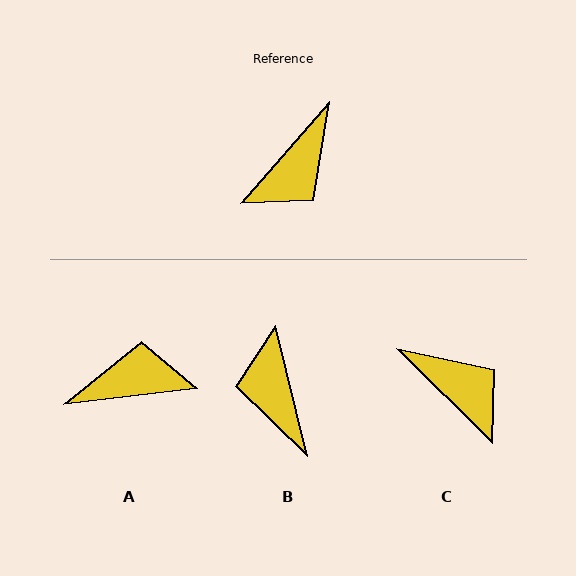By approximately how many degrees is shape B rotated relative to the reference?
Approximately 125 degrees clockwise.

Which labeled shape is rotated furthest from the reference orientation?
A, about 138 degrees away.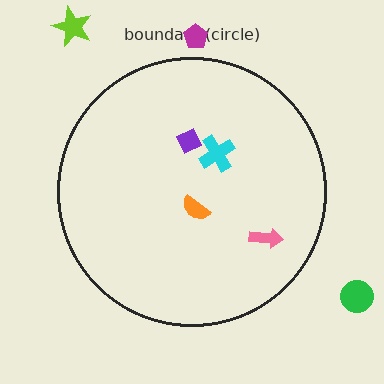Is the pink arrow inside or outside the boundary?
Inside.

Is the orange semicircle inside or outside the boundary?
Inside.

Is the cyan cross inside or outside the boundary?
Inside.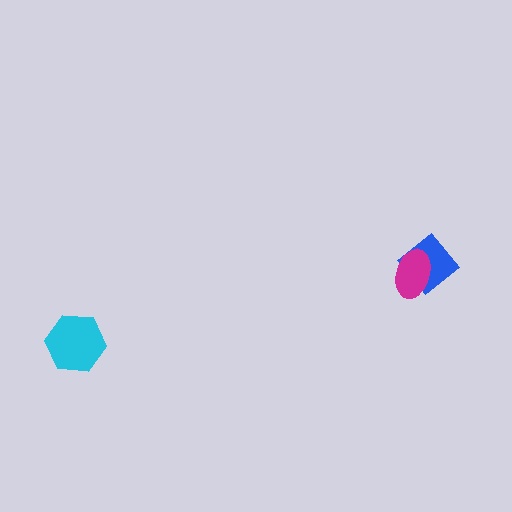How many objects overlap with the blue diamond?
1 object overlaps with the blue diamond.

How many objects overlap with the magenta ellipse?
1 object overlaps with the magenta ellipse.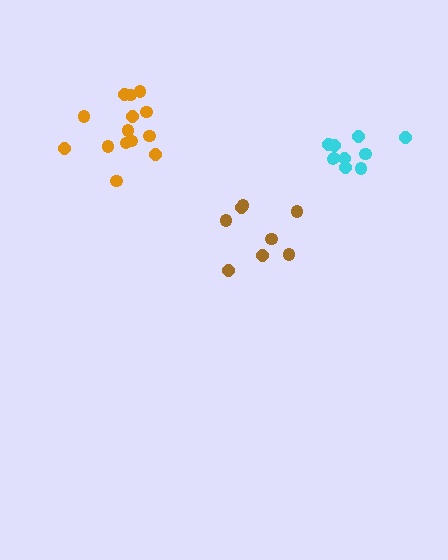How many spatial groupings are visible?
There are 3 spatial groupings.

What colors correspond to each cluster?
The clusters are colored: orange, brown, cyan.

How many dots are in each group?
Group 1: 14 dots, Group 2: 8 dots, Group 3: 10 dots (32 total).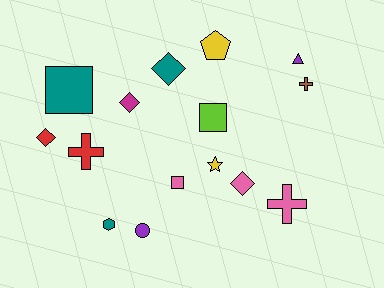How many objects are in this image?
There are 15 objects.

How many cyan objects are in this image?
There are no cyan objects.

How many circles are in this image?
There is 1 circle.